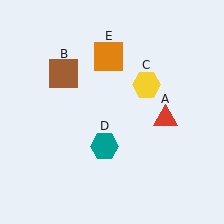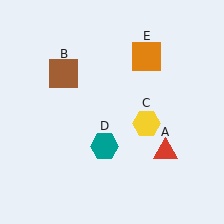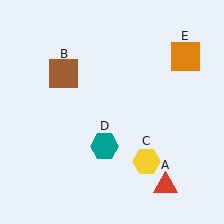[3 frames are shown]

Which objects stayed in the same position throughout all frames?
Brown square (object B) and teal hexagon (object D) remained stationary.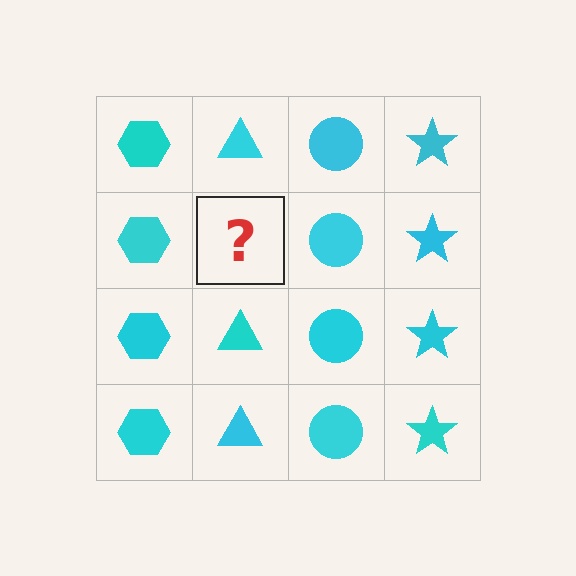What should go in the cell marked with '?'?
The missing cell should contain a cyan triangle.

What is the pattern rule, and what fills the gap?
The rule is that each column has a consistent shape. The gap should be filled with a cyan triangle.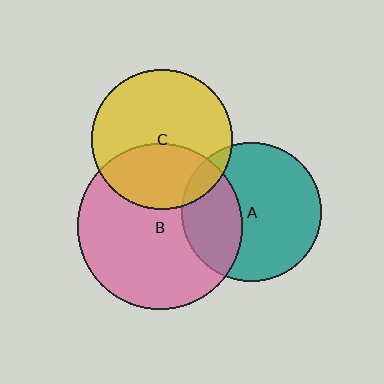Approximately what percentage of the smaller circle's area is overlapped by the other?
Approximately 35%.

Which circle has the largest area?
Circle B (pink).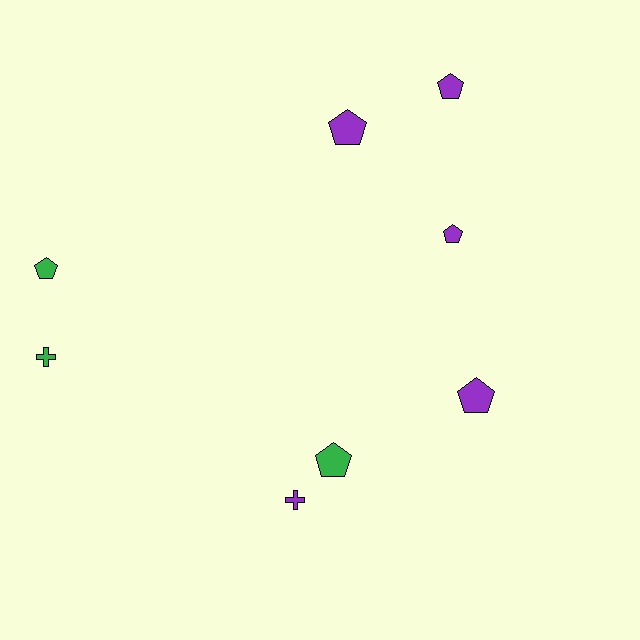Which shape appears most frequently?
Pentagon, with 6 objects.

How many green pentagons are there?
There are 2 green pentagons.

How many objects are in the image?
There are 8 objects.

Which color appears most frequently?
Purple, with 5 objects.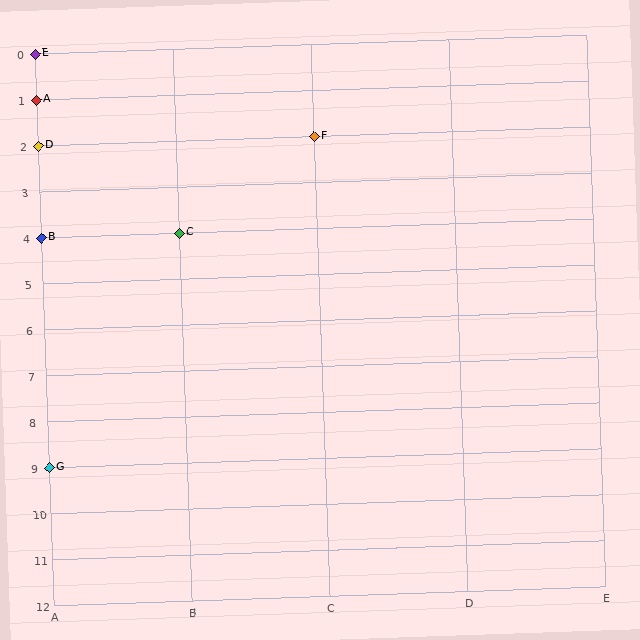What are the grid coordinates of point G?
Point G is at grid coordinates (A, 9).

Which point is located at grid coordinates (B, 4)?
Point C is at (B, 4).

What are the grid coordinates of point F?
Point F is at grid coordinates (C, 2).